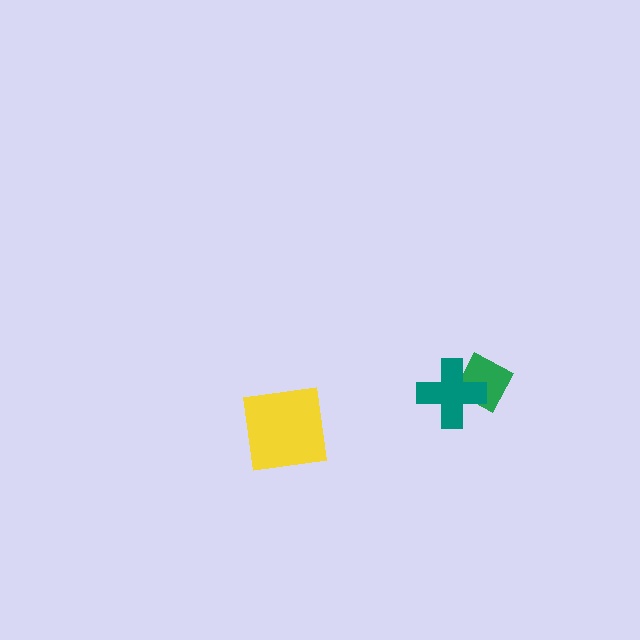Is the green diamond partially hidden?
Yes, it is partially covered by another shape.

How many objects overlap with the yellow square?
0 objects overlap with the yellow square.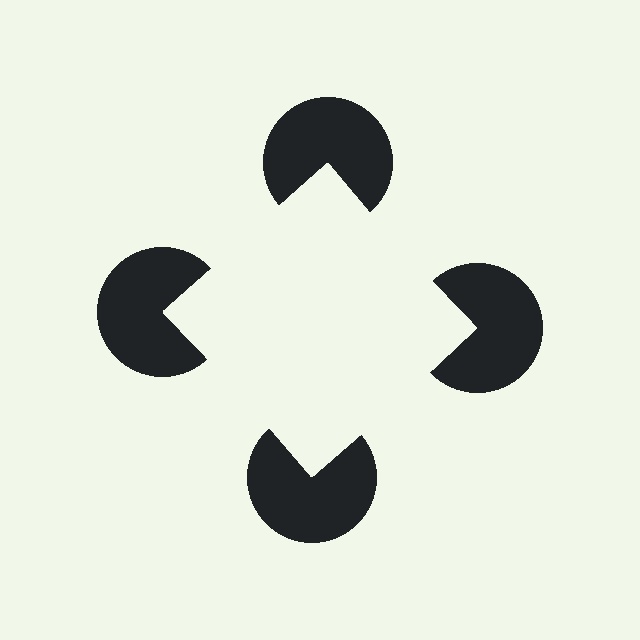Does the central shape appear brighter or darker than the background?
It typically appears slightly brighter than the background, even though no actual brightness change is drawn.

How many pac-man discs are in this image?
There are 4 — one at each vertex of the illusory square.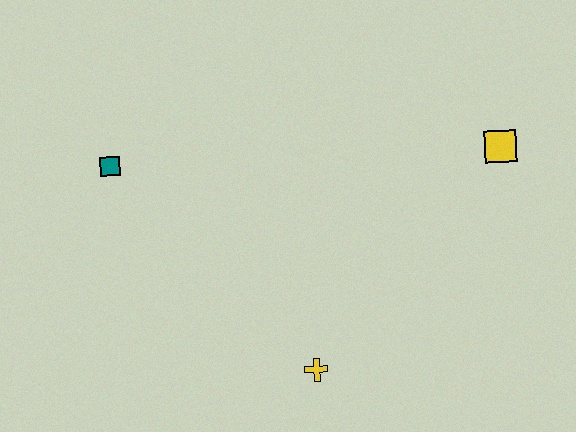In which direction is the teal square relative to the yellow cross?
The teal square is above the yellow cross.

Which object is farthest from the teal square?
The yellow square is farthest from the teal square.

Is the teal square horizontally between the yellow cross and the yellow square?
No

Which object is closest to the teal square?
The yellow cross is closest to the teal square.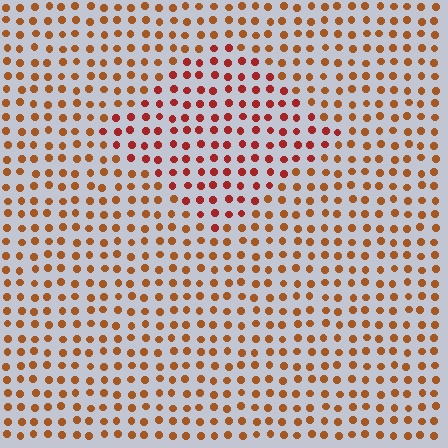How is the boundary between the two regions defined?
The boundary is defined purely by a slight shift in hue (about 27 degrees). Spacing, size, and orientation are identical on both sides.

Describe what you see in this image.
The image is filled with small brown elements in a uniform arrangement. A diamond-shaped region is visible where the elements are tinted to a slightly different hue, forming a subtle color boundary.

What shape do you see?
I see a diamond.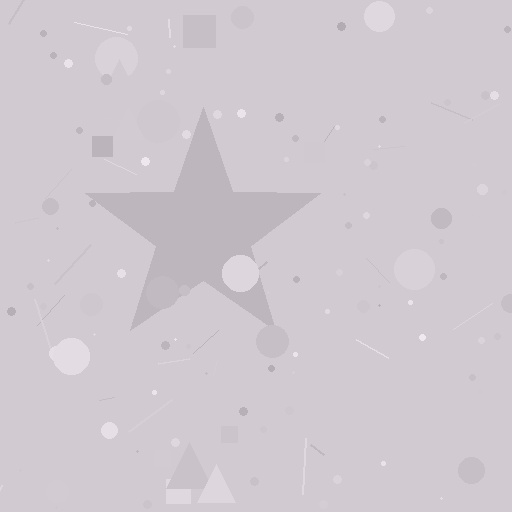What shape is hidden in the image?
A star is hidden in the image.